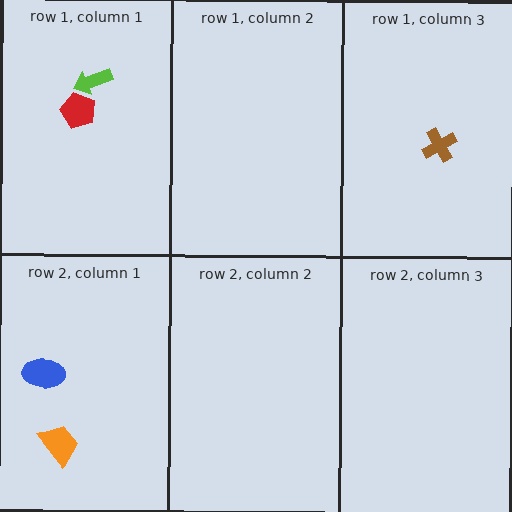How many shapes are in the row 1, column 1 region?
2.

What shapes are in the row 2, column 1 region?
The blue ellipse, the orange trapezoid.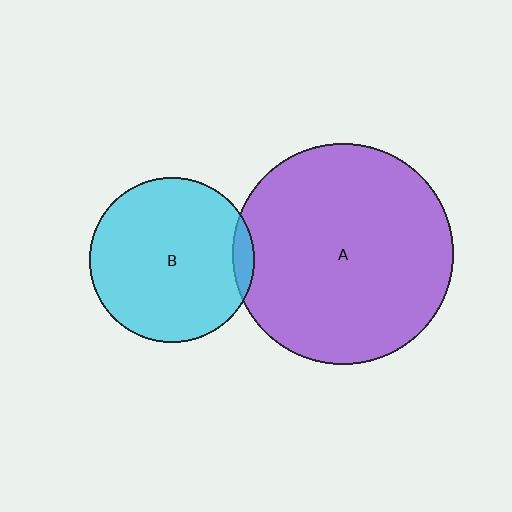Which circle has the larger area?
Circle A (purple).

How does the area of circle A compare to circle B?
Approximately 1.8 times.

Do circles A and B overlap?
Yes.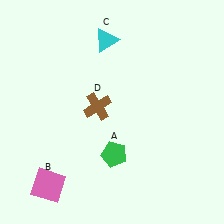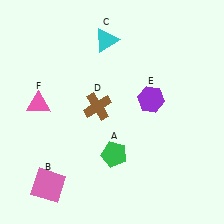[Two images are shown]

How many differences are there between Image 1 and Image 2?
There are 2 differences between the two images.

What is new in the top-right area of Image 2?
A purple hexagon (E) was added in the top-right area of Image 2.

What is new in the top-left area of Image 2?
A pink triangle (F) was added in the top-left area of Image 2.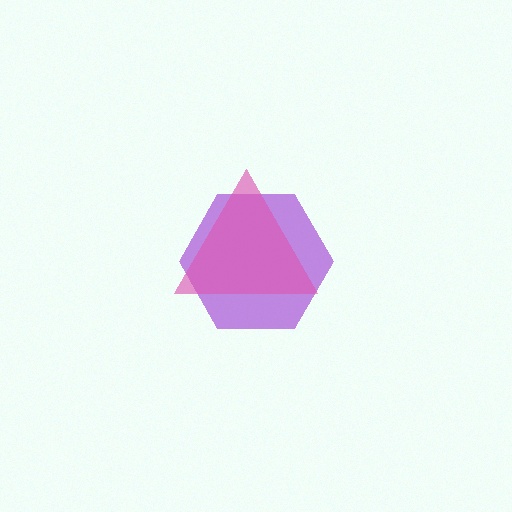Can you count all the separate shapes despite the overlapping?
Yes, there are 2 separate shapes.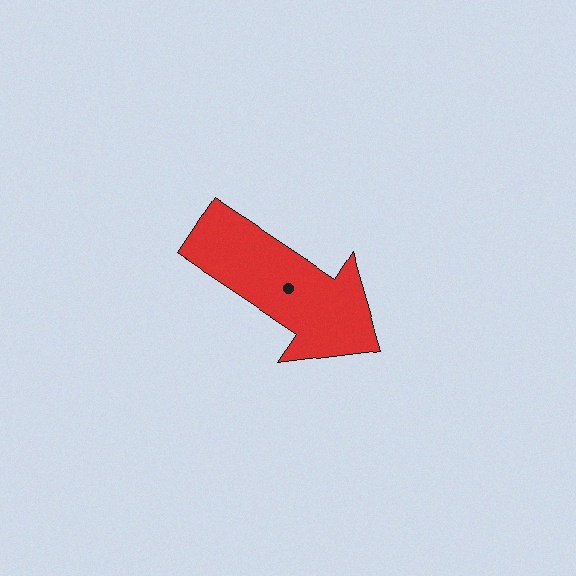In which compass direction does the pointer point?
Southeast.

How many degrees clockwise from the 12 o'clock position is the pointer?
Approximately 124 degrees.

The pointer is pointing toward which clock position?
Roughly 4 o'clock.